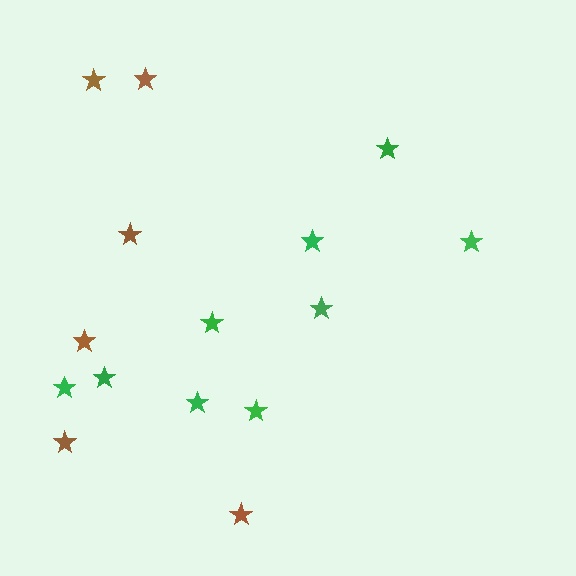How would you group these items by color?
There are 2 groups: one group of brown stars (6) and one group of green stars (9).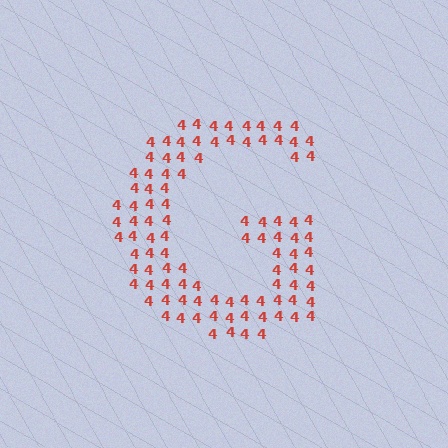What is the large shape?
The large shape is the letter G.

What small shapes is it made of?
It is made of small digit 4's.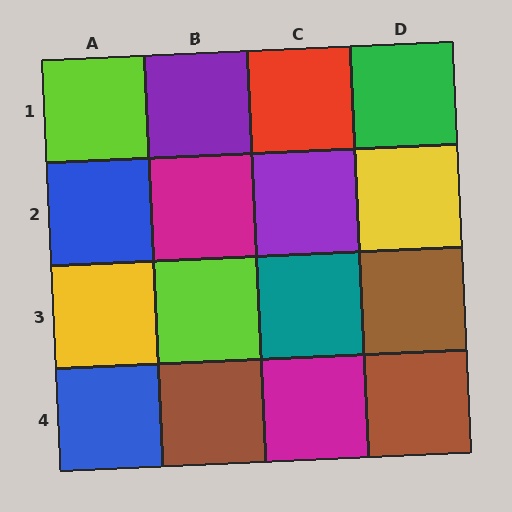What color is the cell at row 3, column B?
Lime.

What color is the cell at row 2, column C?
Purple.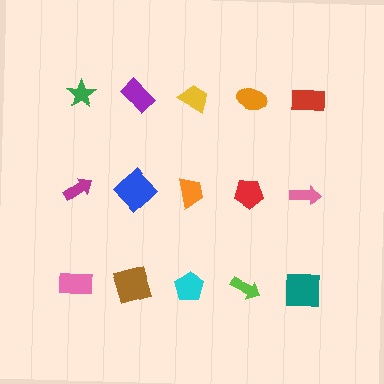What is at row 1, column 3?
A yellow trapezoid.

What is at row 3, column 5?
A teal square.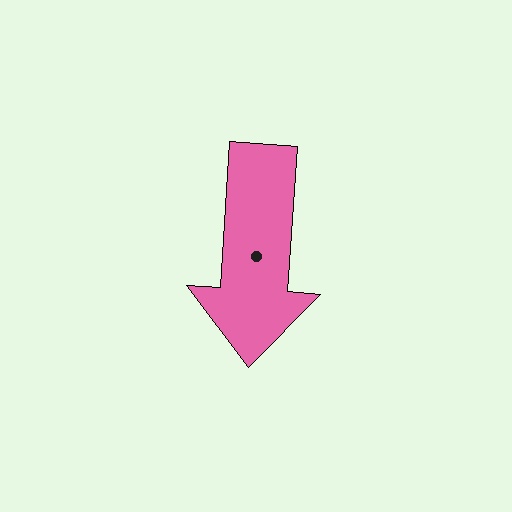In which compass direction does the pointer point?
South.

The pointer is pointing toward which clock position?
Roughly 6 o'clock.